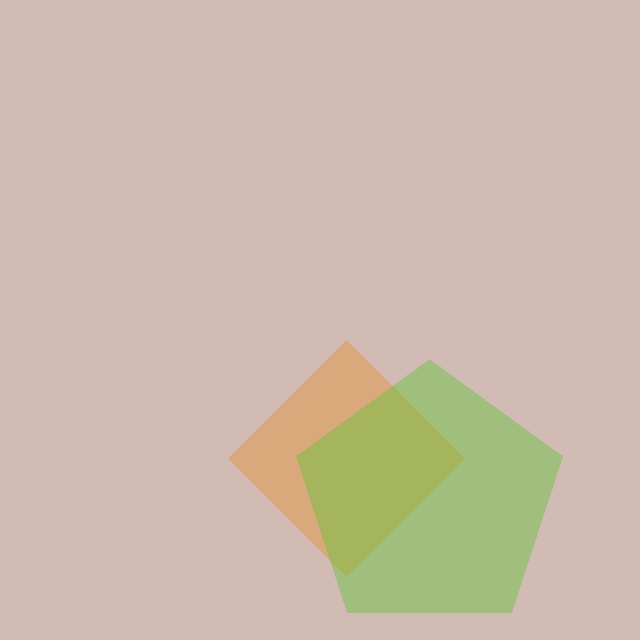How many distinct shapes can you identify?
There are 2 distinct shapes: an orange diamond, a lime pentagon.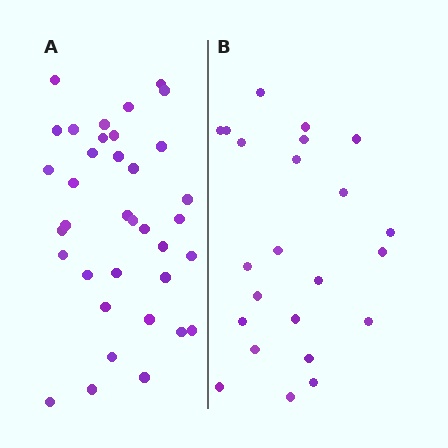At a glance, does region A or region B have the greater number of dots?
Region A (the left region) has more dots.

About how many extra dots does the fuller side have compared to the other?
Region A has approximately 15 more dots than region B.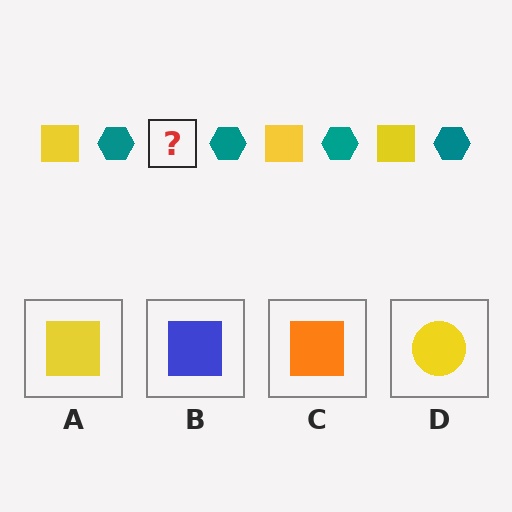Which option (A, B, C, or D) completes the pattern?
A.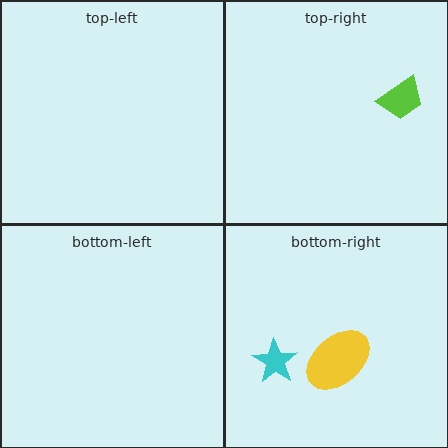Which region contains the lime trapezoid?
The top-right region.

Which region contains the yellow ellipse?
The bottom-right region.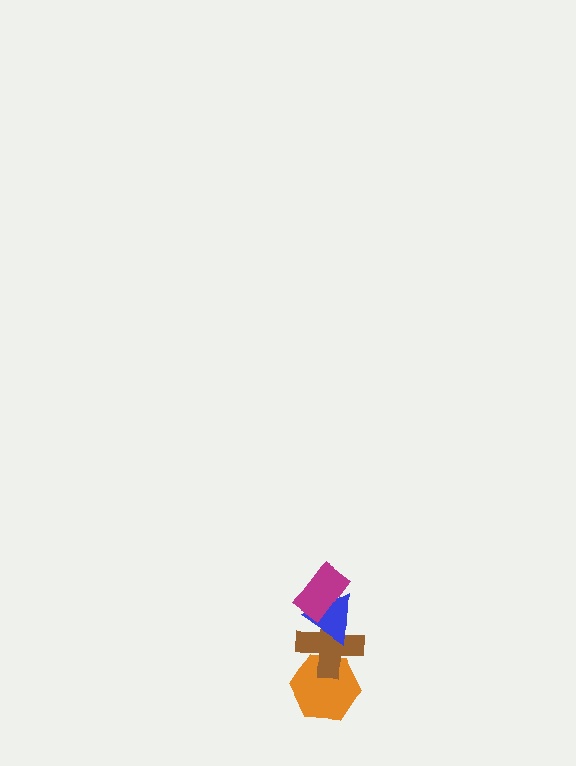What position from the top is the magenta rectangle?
The magenta rectangle is 1st from the top.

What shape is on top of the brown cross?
The blue triangle is on top of the brown cross.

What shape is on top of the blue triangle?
The magenta rectangle is on top of the blue triangle.